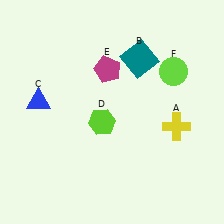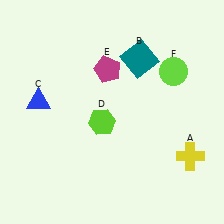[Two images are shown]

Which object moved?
The yellow cross (A) moved down.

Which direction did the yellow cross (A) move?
The yellow cross (A) moved down.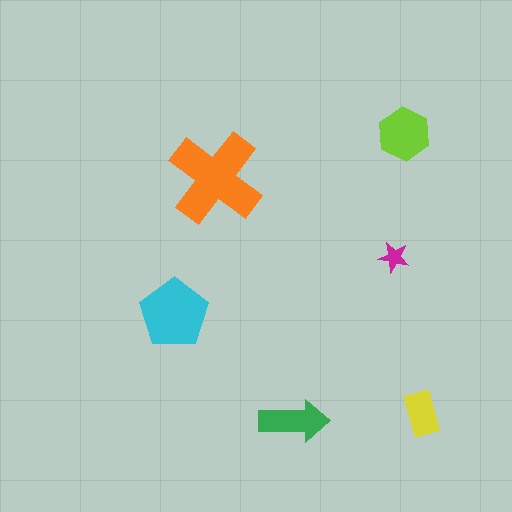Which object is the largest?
The orange cross.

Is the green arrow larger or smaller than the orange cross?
Smaller.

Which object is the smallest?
The magenta star.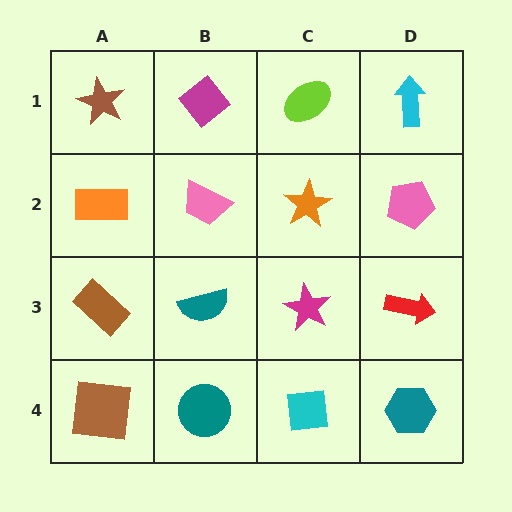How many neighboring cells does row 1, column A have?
2.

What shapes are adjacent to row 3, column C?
An orange star (row 2, column C), a cyan square (row 4, column C), a teal semicircle (row 3, column B), a red arrow (row 3, column D).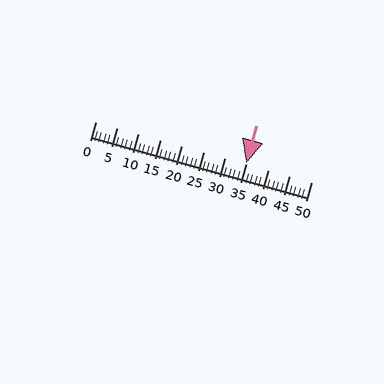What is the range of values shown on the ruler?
The ruler shows values from 0 to 50.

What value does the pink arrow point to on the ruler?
The pink arrow points to approximately 35.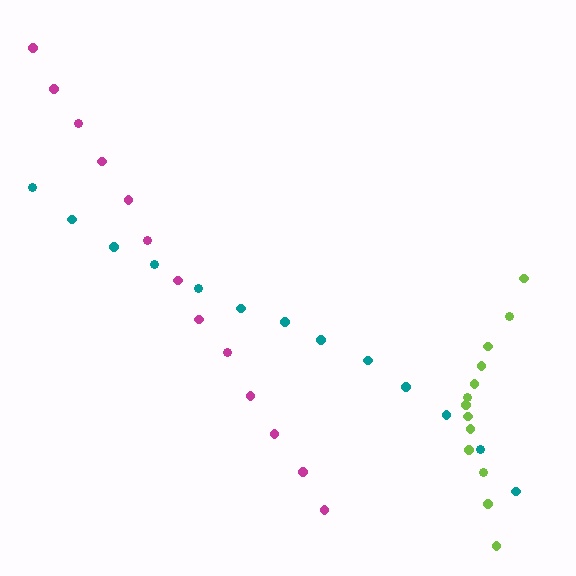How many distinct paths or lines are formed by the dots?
There are 3 distinct paths.